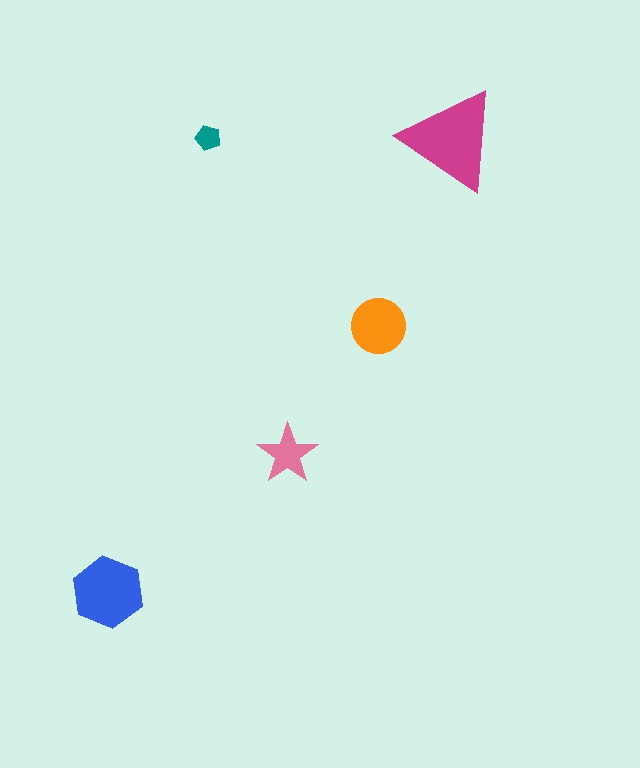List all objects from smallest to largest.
The teal pentagon, the pink star, the orange circle, the blue hexagon, the magenta triangle.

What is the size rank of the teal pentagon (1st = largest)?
5th.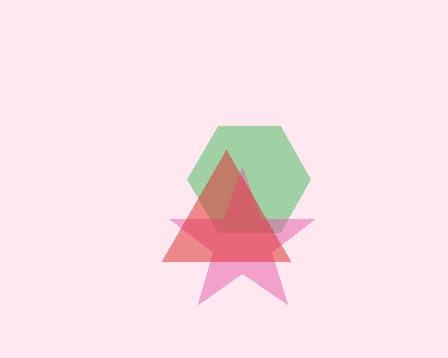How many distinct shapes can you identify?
There are 3 distinct shapes: a green hexagon, a pink star, a red triangle.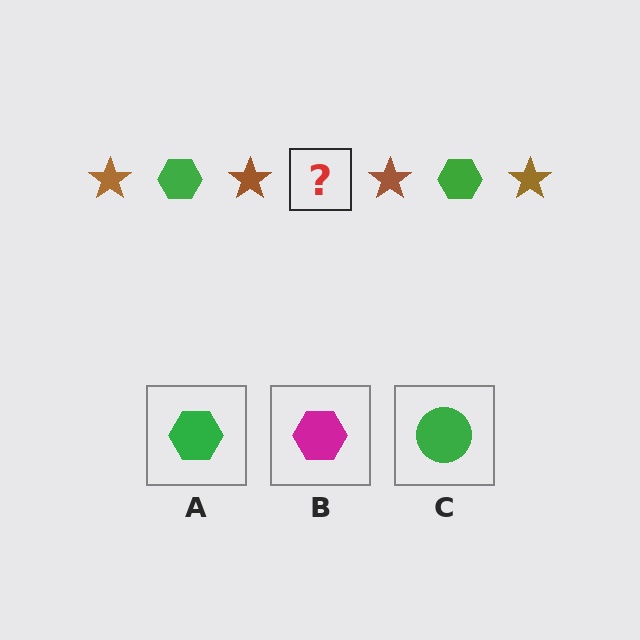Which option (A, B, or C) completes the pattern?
A.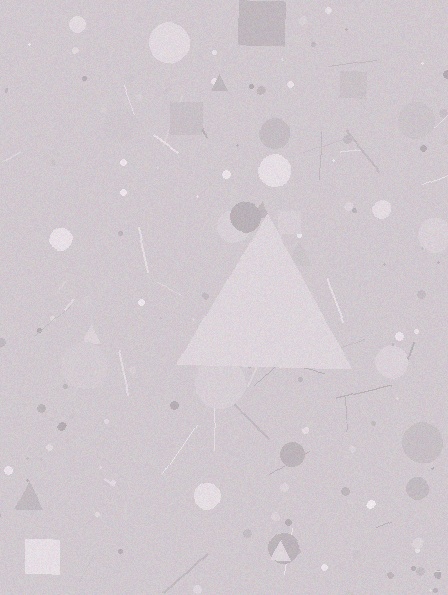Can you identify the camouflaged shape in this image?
The camouflaged shape is a triangle.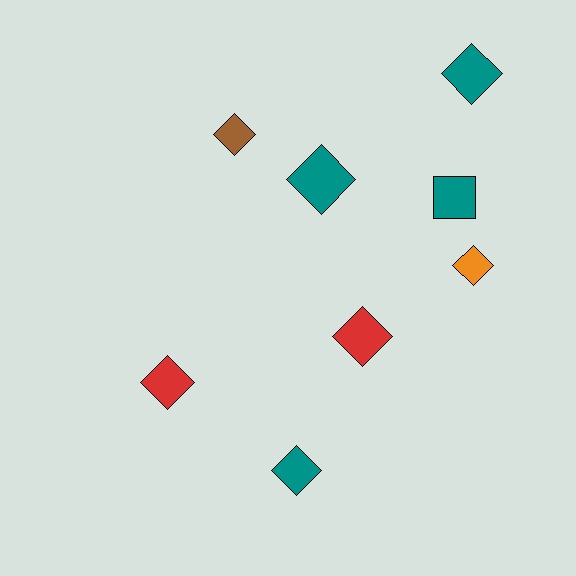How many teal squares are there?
There is 1 teal square.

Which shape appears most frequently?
Diamond, with 7 objects.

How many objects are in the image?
There are 8 objects.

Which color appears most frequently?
Teal, with 4 objects.